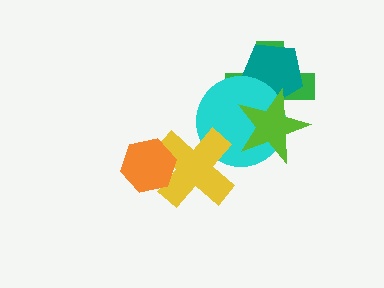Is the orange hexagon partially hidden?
No, no other shape covers it.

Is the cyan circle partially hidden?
Yes, it is partially covered by another shape.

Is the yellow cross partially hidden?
Yes, it is partially covered by another shape.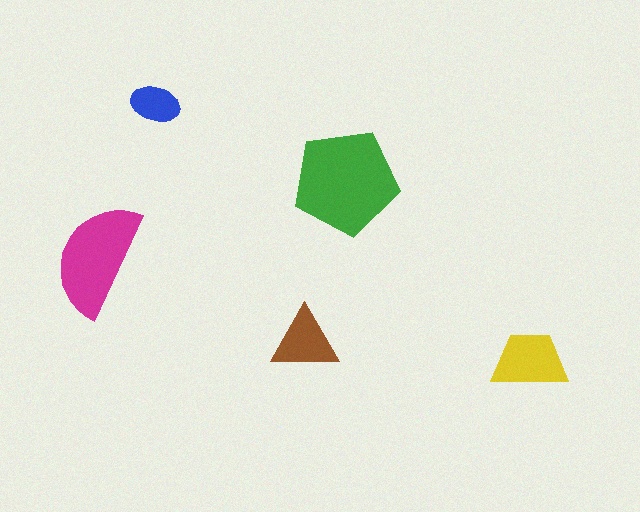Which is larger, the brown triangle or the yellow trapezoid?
The yellow trapezoid.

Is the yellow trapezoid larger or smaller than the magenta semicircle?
Smaller.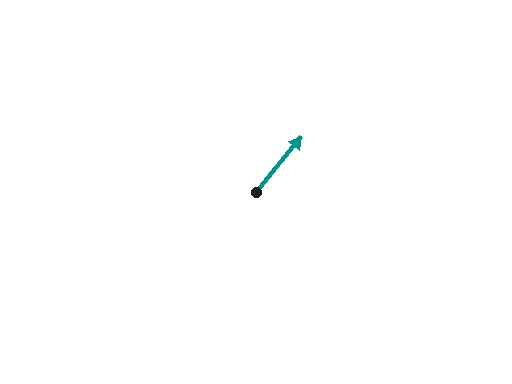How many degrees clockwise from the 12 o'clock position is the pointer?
Approximately 40 degrees.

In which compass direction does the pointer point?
Northeast.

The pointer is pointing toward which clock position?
Roughly 1 o'clock.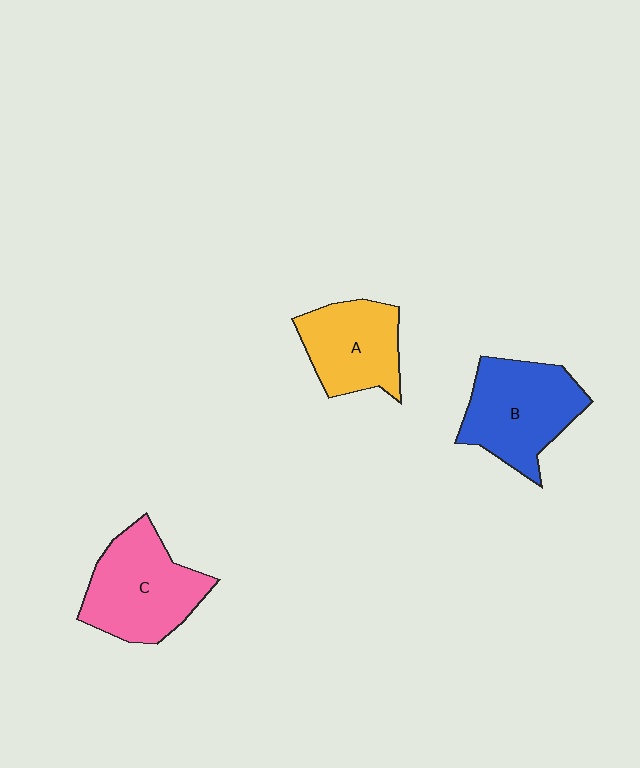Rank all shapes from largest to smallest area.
From largest to smallest: C (pink), B (blue), A (yellow).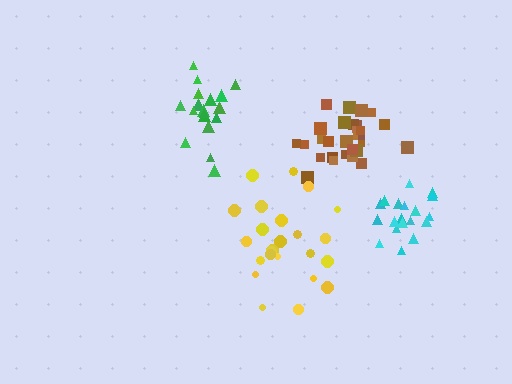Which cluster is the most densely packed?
Brown.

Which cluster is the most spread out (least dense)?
Yellow.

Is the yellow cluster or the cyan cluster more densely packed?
Cyan.